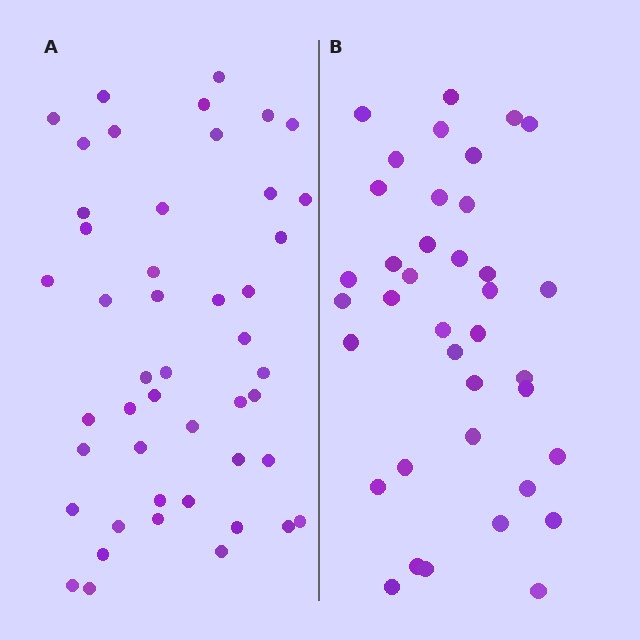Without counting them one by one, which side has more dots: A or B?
Region A (the left region) has more dots.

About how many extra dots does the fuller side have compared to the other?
Region A has roughly 8 or so more dots than region B.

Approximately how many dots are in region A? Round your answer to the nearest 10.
About 50 dots. (The exact count is 47, which rounds to 50.)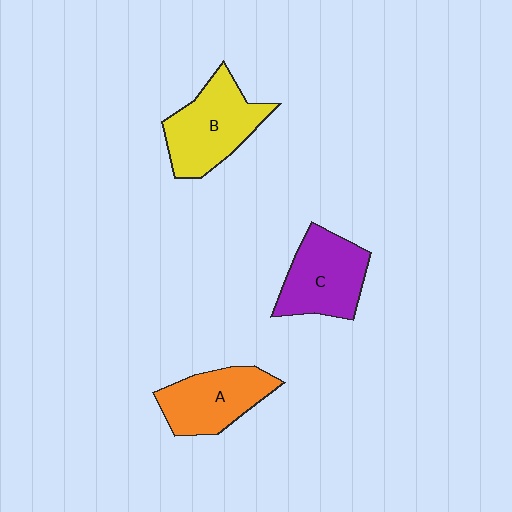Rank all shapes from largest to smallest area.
From largest to smallest: B (yellow), C (purple), A (orange).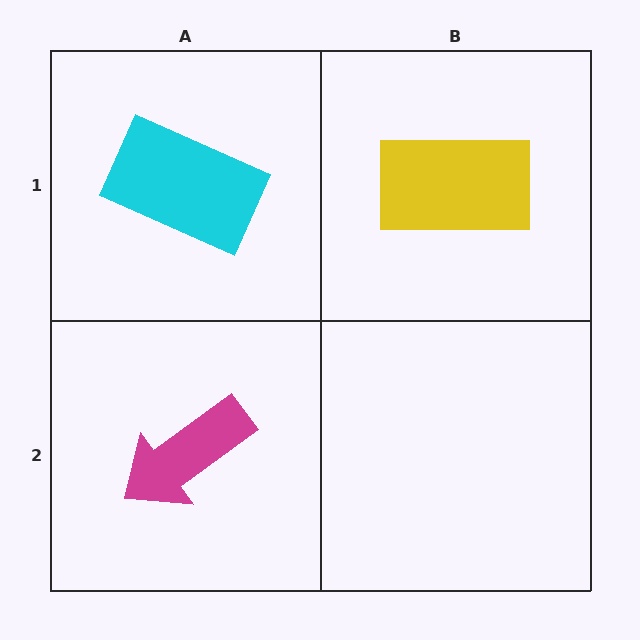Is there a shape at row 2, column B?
No, that cell is empty.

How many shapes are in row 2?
1 shape.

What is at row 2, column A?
A magenta arrow.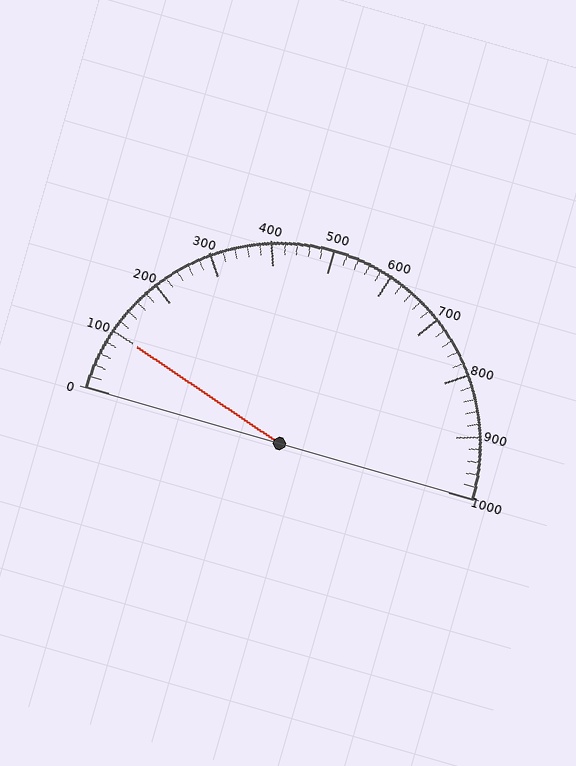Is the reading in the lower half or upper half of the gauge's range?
The reading is in the lower half of the range (0 to 1000).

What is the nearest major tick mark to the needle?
The nearest major tick mark is 100.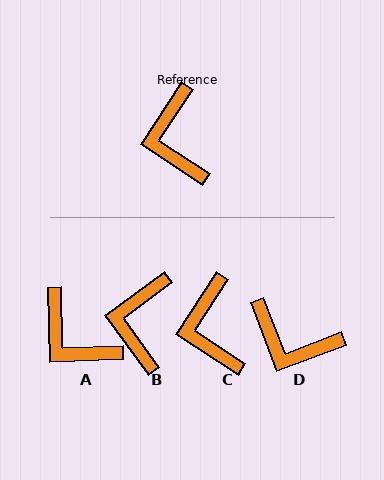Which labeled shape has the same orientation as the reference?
C.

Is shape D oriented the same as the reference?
No, it is off by about 54 degrees.